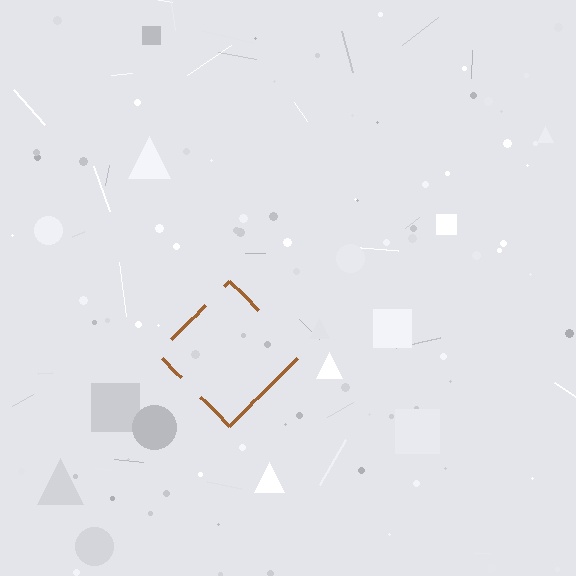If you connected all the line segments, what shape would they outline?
They would outline a diamond.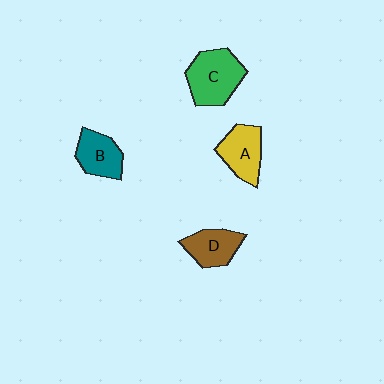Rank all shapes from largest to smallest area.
From largest to smallest: C (green), A (yellow), D (brown), B (teal).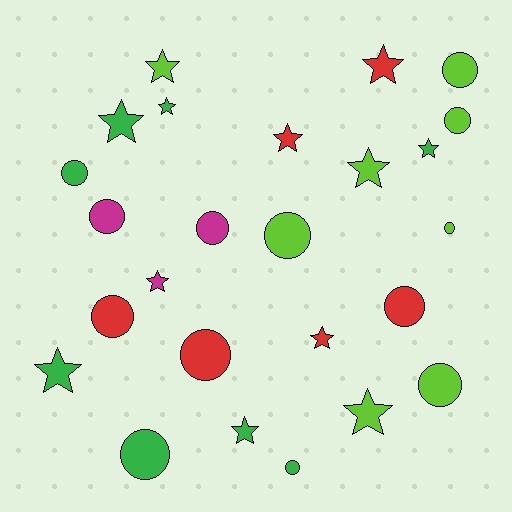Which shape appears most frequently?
Circle, with 13 objects.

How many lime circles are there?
There are 5 lime circles.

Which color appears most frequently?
Green, with 8 objects.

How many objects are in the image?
There are 25 objects.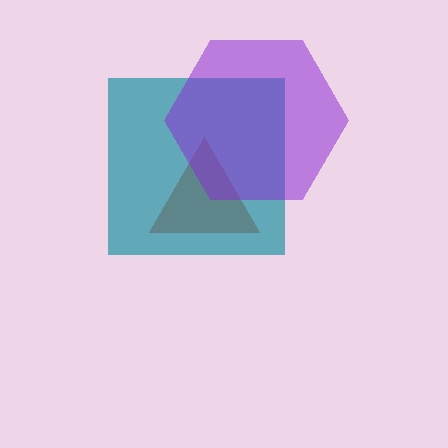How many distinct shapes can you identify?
There are 3 distinct shapes: a red triangle, a teal square, a purple hexagon.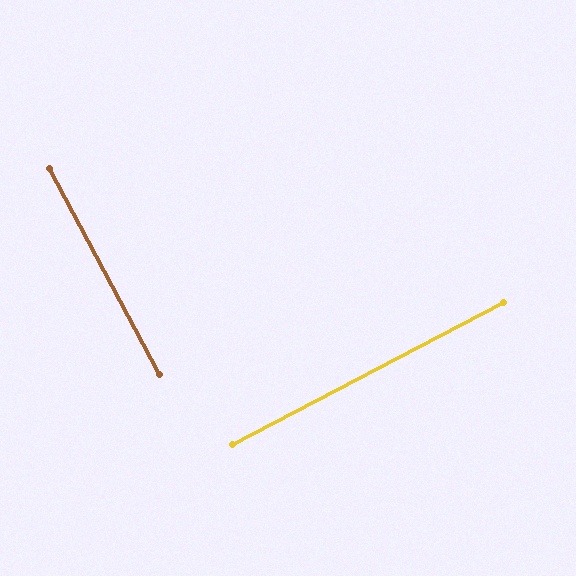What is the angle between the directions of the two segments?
Approximately 89 degrees.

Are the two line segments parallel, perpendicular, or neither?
Perpendicular — they meet at approximately 89°.